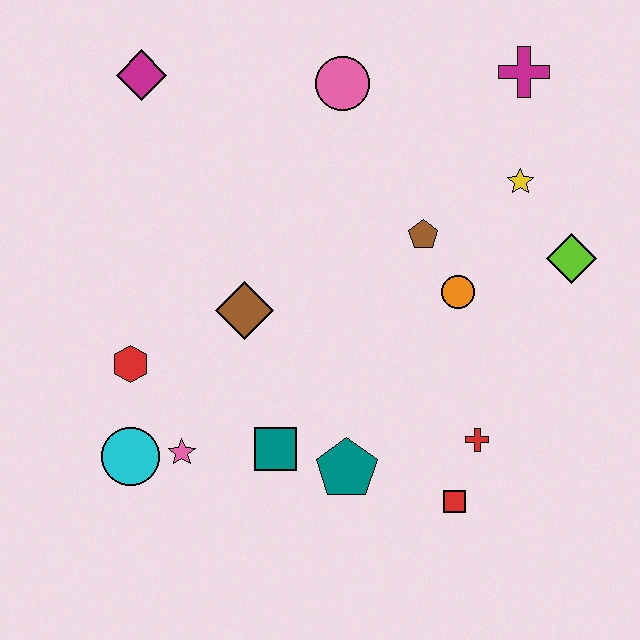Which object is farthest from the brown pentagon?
The cyan circle is farthest from the brown pentagon.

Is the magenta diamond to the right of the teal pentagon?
No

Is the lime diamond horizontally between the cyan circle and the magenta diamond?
No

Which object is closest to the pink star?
The cyan circle is closest to the pink star.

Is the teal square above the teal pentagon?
Yes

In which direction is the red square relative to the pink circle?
The red square is below the pink circle.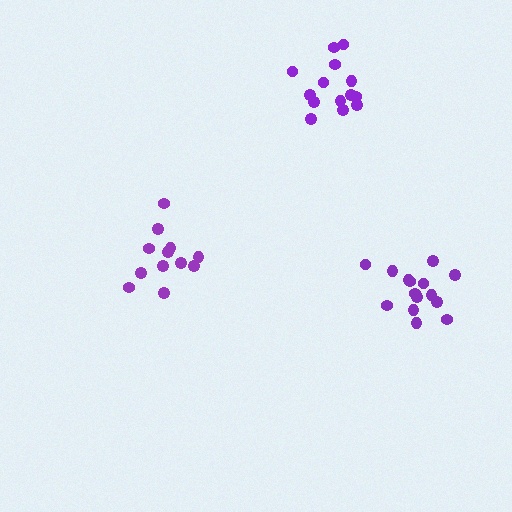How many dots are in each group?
Group 1: 15 dots, Group 2: 14 dots, Group 3: 12 dots (41 total).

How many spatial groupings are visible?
There are 3 spatial groupings.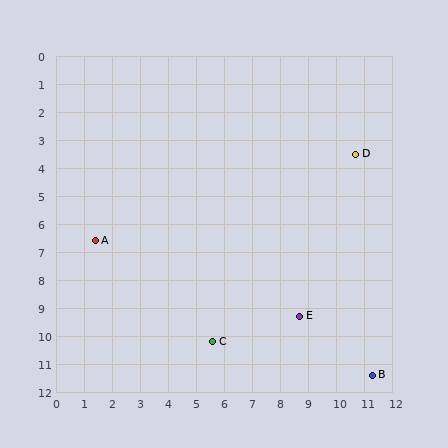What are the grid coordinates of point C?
Point C is at approximately (5.6, 10.2).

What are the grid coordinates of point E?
Point E is at approximately (8.7, 9.3).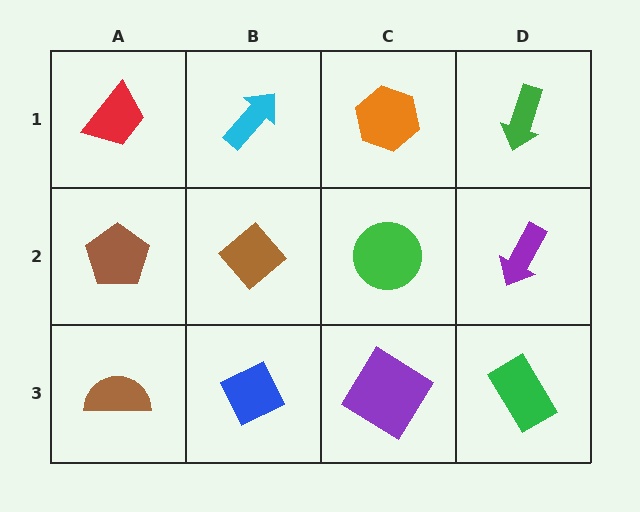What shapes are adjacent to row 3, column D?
A purple arrow (row 2, column D), a purple diamond (row 3, column C).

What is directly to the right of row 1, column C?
A green arrow.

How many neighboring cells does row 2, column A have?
3.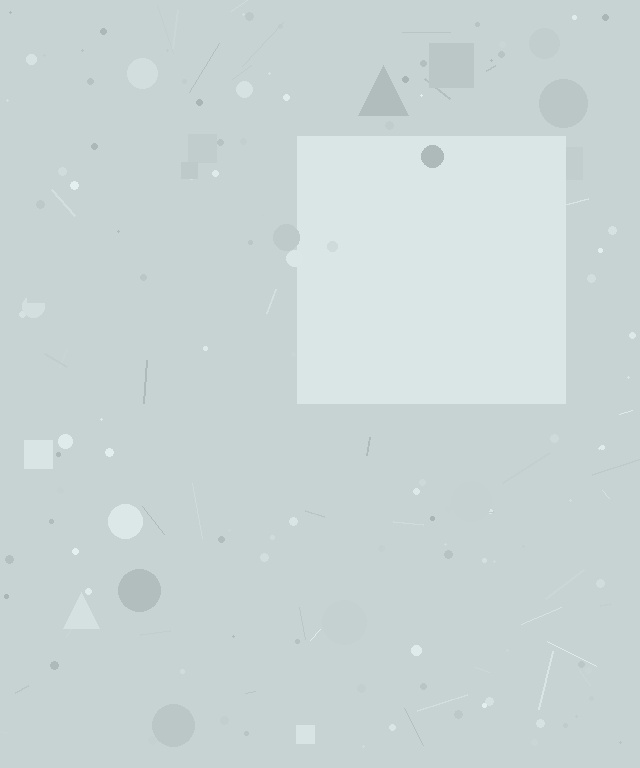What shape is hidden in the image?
A square is hidden in the image.